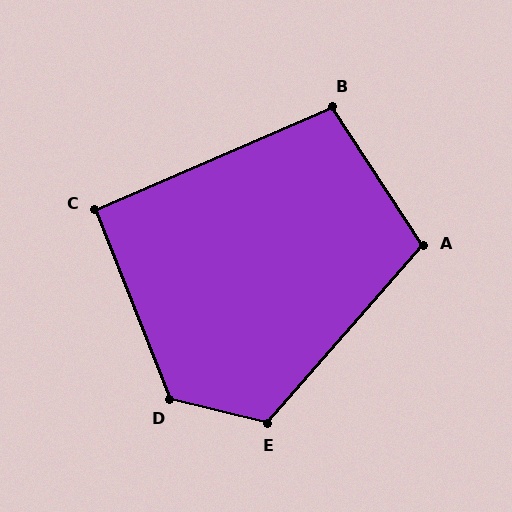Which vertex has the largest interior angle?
D, at approximately 125 degrees.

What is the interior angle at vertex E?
Approximately 118 degrees (obtuse).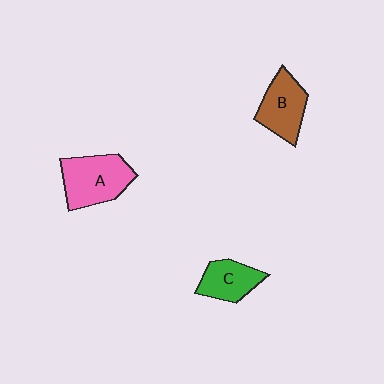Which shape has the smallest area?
Shape C (green).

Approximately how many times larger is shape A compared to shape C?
Approximately 1.5 times.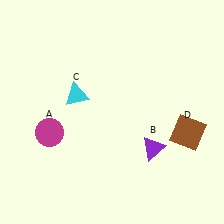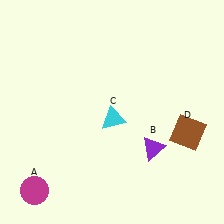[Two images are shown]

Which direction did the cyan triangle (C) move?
The cyan triangle (C) moved right.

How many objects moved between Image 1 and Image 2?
2 objects moved between the two images.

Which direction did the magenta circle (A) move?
The magenta circle (A) moved down.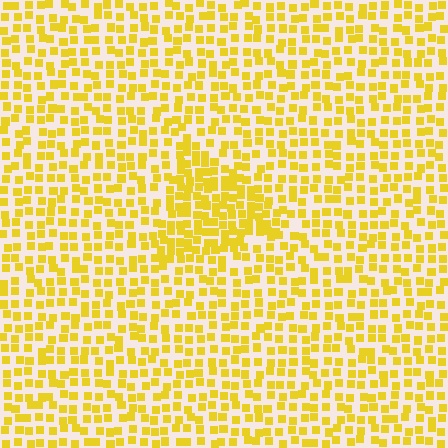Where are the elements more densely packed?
The elements are more densely packed inside the triangle boundary.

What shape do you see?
I see a triangle.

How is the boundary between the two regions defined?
The boundary is defined by a change in element density (approximately 1.7x ratio). All elements are the same color, size, and shape.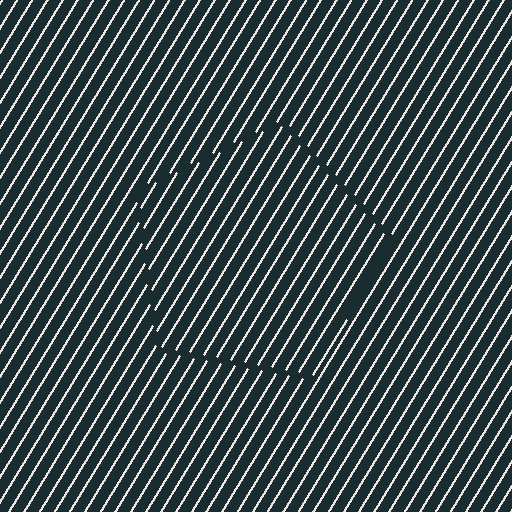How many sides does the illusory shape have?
5 sides — the line-ends trace a pentagon.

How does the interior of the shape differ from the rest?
The interior of the shape contains the same grating, shifted by half a period — the contour is defined by the phase discontinuity where line-ends from the inner and outer gratings abut.